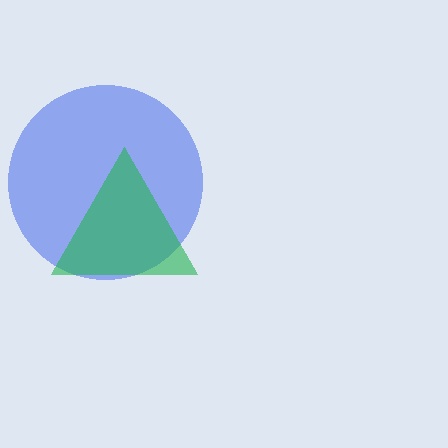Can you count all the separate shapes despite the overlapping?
Yes, there are 2 separate shapes.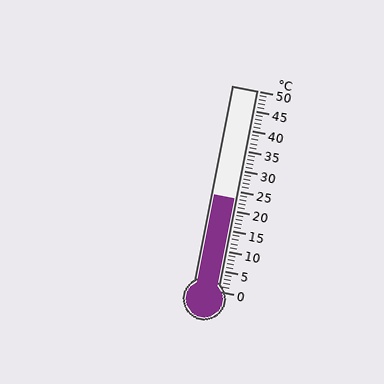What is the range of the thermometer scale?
The thermometer scale ranges from 0°C to 50°C.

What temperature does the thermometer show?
The thermometer shows approximately 23°C.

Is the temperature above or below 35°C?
The temperature is below 35°C.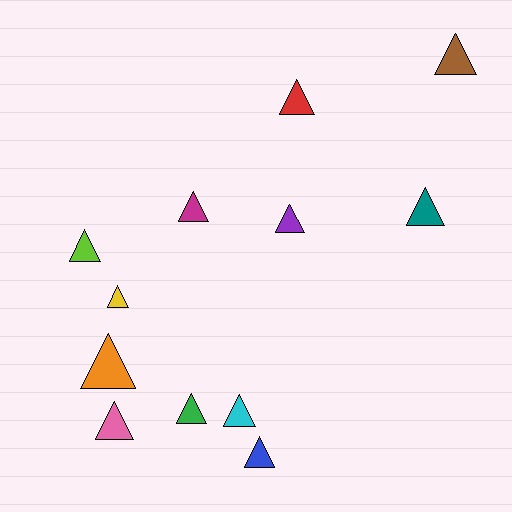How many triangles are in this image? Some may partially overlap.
There are 12 triangles.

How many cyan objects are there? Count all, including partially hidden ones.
There is 1 cyan object.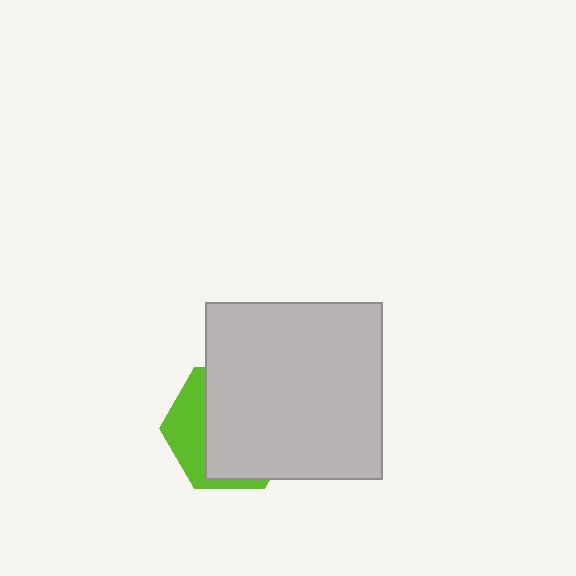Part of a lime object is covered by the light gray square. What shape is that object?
It is a hexagon.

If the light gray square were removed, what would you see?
You would see the complete lime hexagon.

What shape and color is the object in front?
The object in front is a light gray square.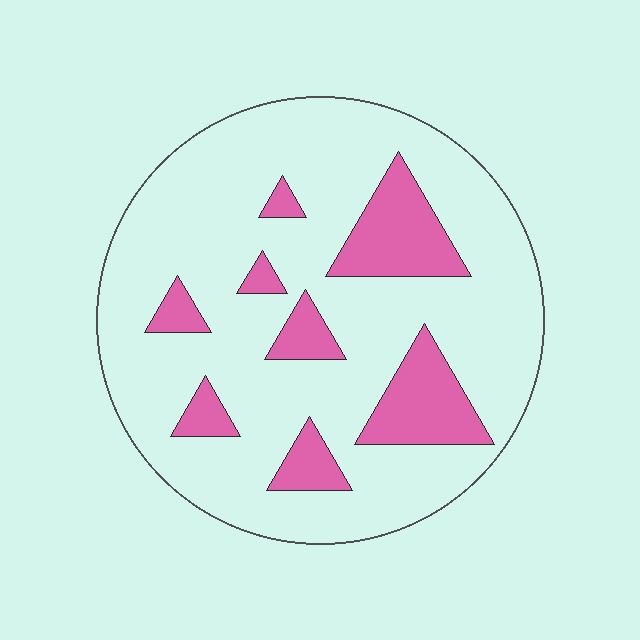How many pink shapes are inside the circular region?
8.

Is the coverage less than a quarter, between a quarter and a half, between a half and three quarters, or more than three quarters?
Less than a quarter.